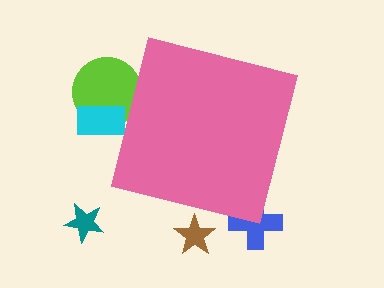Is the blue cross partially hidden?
Yes, the blue cross is partially hidden behind the pink square.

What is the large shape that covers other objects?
A pink square.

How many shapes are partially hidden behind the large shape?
4 shapes are partially hidden.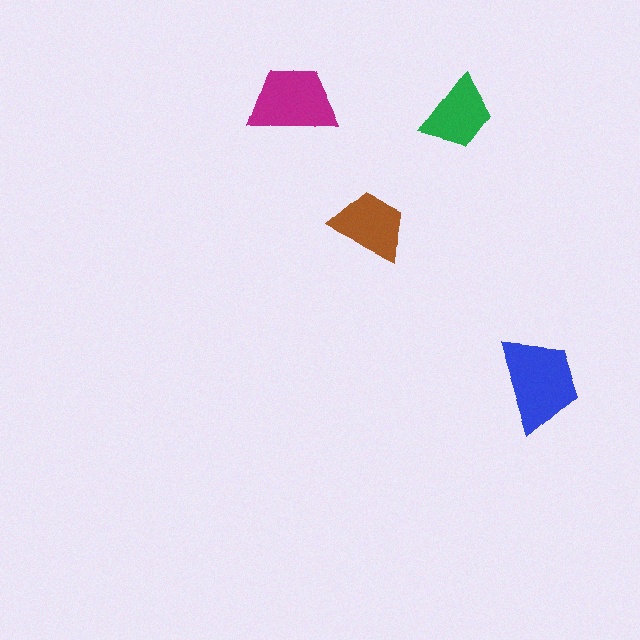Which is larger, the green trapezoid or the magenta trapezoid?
The magenta one.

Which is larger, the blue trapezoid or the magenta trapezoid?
The blue one.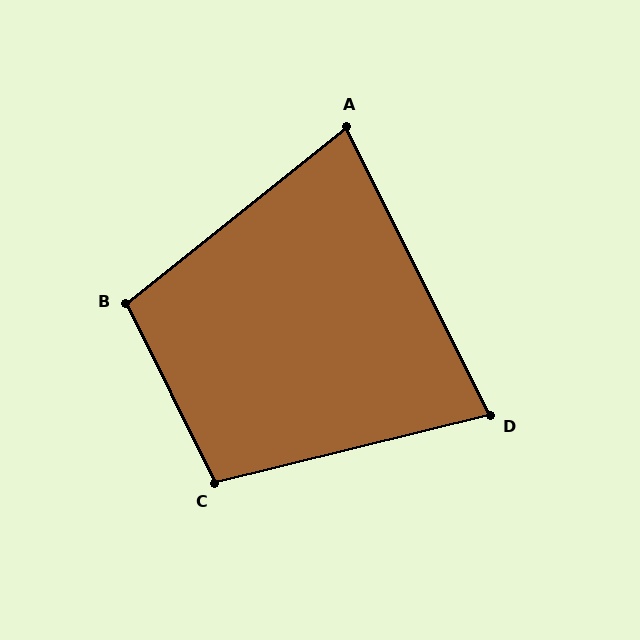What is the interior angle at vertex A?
Approximately 78 degrees (acute).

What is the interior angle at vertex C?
Approximately 102 degrees (obtuse).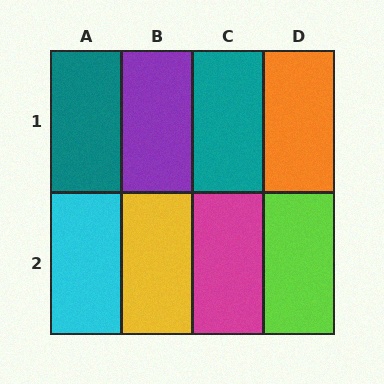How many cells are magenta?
1 cell is magenta.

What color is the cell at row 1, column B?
Purple.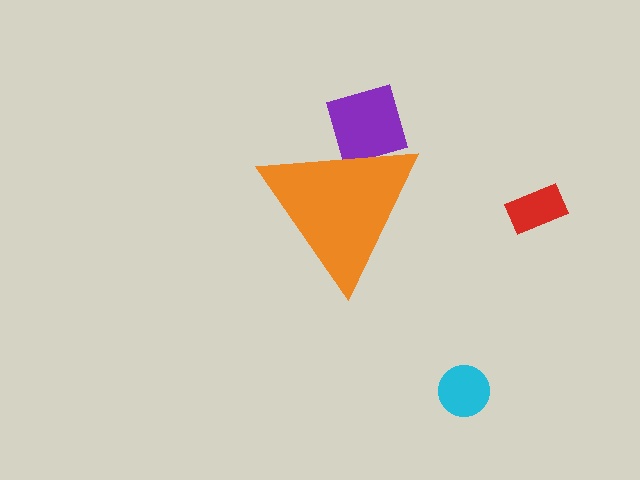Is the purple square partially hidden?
Yes, the purple square is partially hidden behind the orange triangle.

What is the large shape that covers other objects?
An orange triangle.